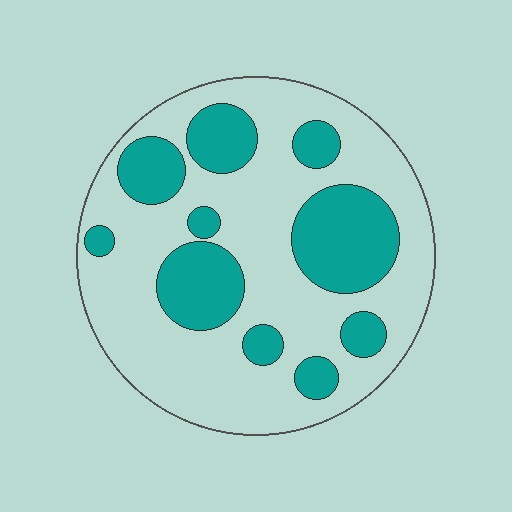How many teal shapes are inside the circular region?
10.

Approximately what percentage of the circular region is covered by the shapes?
Approximately 30%.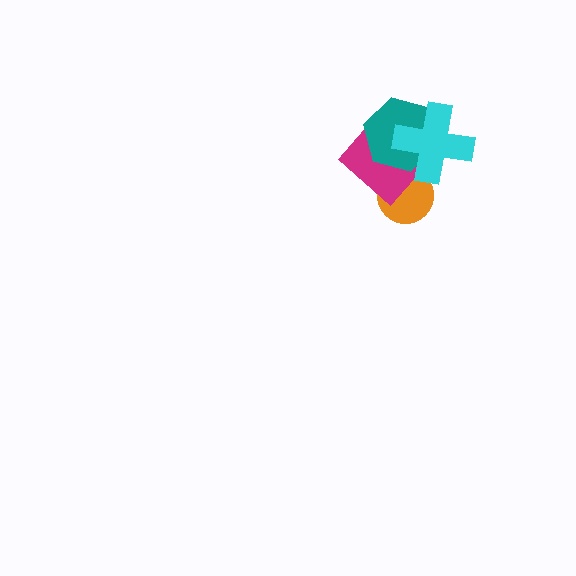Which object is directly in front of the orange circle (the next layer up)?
The magenta diamond is directly in front of the orange circle.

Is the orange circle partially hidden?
Yes, it is partially covered by another shape.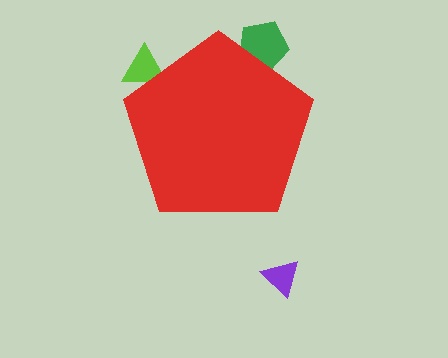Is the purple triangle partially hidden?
No, the purple triangle is fully visible.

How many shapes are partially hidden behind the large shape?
2 shapes are partially hidden.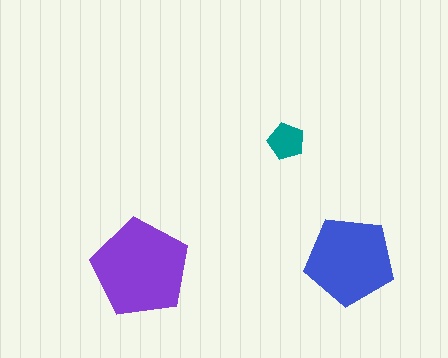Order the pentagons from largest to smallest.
the purple one, the blue one, the teal one.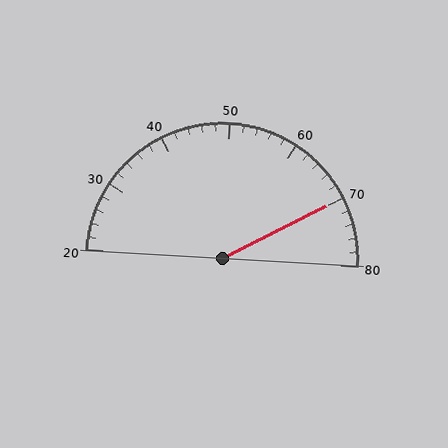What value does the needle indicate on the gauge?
The needle indicates approximately 70.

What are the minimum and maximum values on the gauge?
The gauge ranges from 20 to 80.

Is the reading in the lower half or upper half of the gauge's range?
The reading is in the upper half of the range (20 to 80).